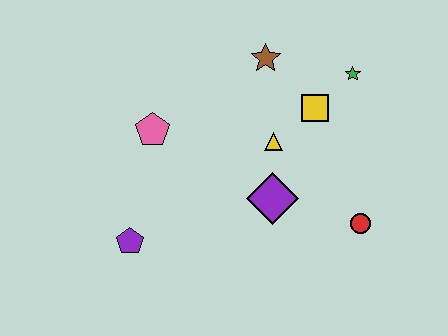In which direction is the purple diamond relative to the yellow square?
The purple diamond is below the yellow square.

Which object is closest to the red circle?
The purple diamond is closest to the red circle.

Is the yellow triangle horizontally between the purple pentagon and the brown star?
No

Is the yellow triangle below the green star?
Yes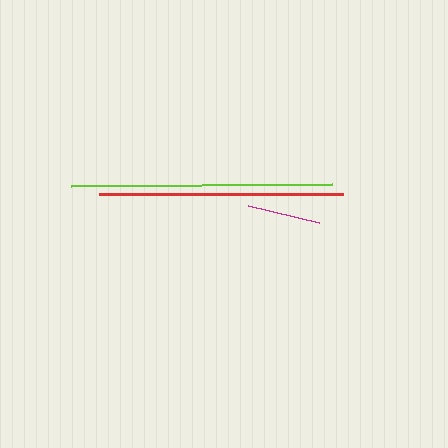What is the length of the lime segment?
The lime segment is approximately 262 pixels long.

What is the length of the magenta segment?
The magenta segment is approximately 73 pixels long.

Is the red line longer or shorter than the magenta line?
The red line is longer than the magenta line.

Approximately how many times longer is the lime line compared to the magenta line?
The lime line is approximately 3.6 times the length of the magenta line.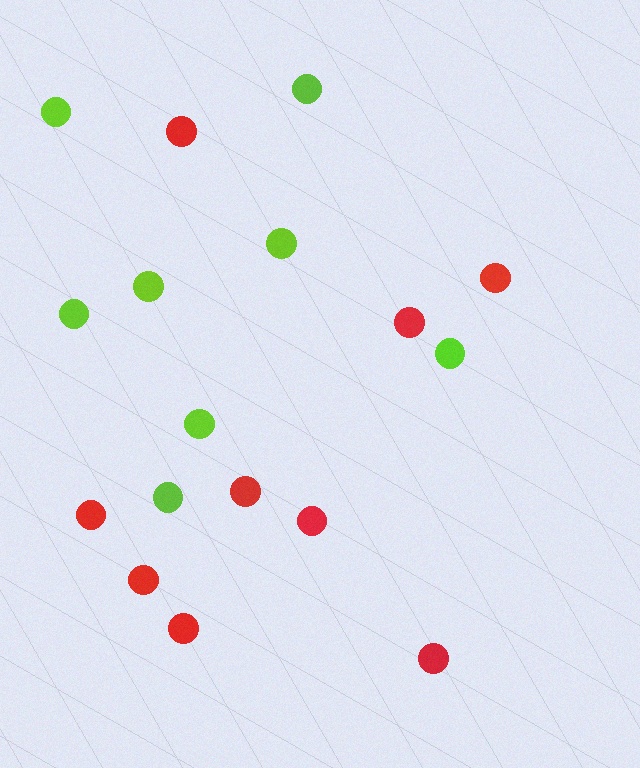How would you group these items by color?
There are 2 groups: one group of red circles (9) and one group of lime circles (8).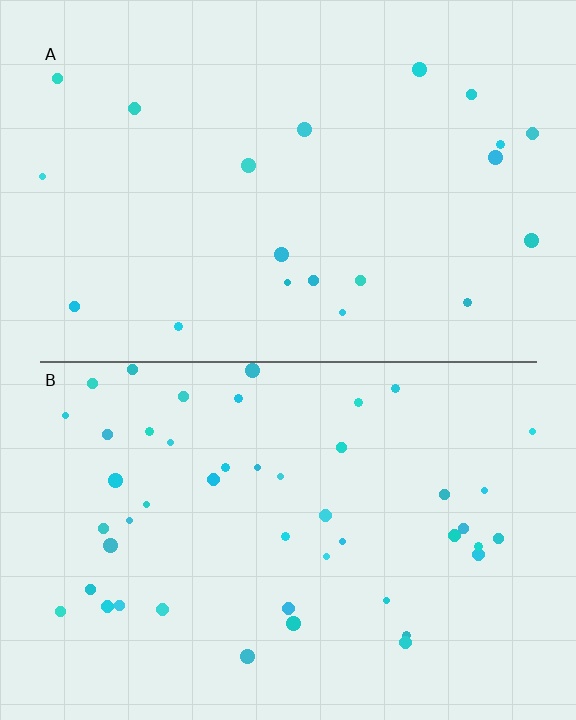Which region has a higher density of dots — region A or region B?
B (the bottom).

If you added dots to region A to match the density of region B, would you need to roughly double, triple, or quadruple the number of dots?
Approximately double.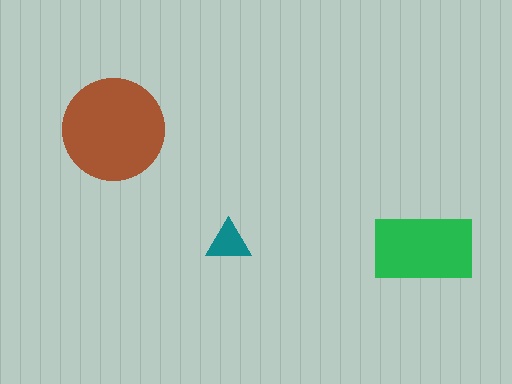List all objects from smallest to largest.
The teal triangle, the green rectangle, the brown circle.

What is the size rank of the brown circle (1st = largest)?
1st.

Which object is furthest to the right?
The green rectangle is rightmost.